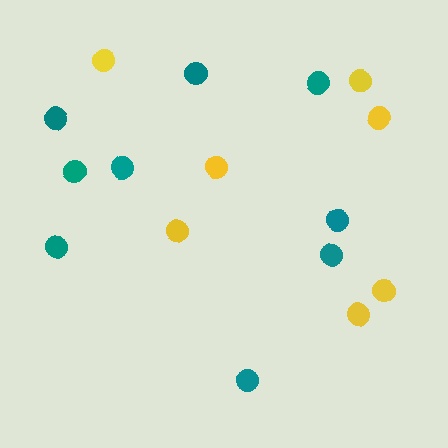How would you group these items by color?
There are 2 groups: one group of yellow circles (7) and one group of teal circles (9).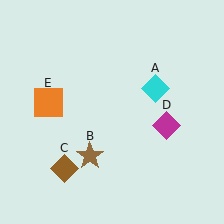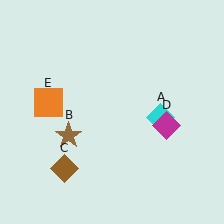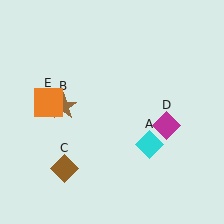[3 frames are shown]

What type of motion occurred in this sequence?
The cyan diamond (object A), brown star (object B) rotated clockwise around the center of the scene.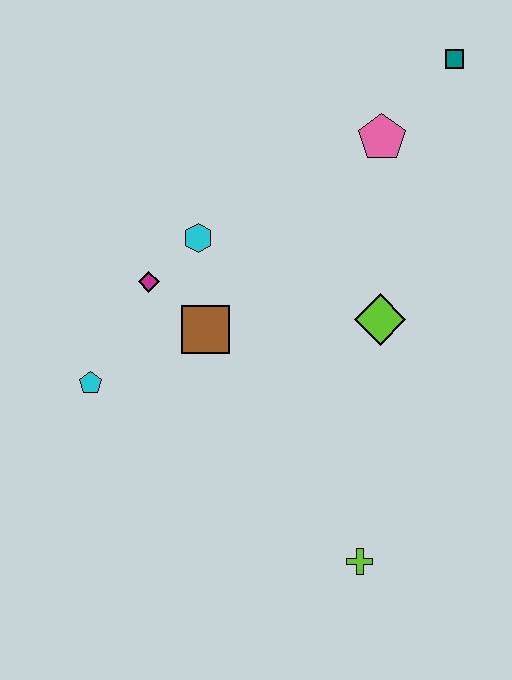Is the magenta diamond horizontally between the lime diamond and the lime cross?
No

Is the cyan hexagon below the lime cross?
No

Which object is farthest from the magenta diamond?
The teal square is farthest from the magenta diamond.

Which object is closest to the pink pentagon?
The teal square is closest to the pink pentagon.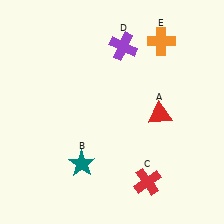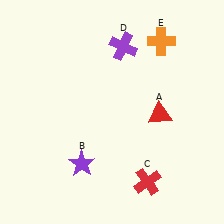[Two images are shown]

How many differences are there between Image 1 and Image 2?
There is 1 difference between the two images.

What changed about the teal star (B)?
In Image 1, B is teal. In Image 2, it changed to purple.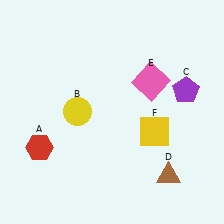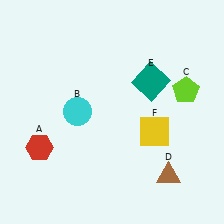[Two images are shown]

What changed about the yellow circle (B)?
In Image 1, B is yellow. In Image 2, it changed to cyan.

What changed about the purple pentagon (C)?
In Image 1, C is purple. In Image 2, it changed to lime.